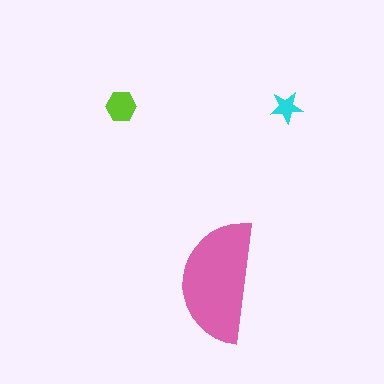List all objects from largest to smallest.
The pink semicircle, the lime hexagon, the cyan star.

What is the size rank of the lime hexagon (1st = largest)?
2nd.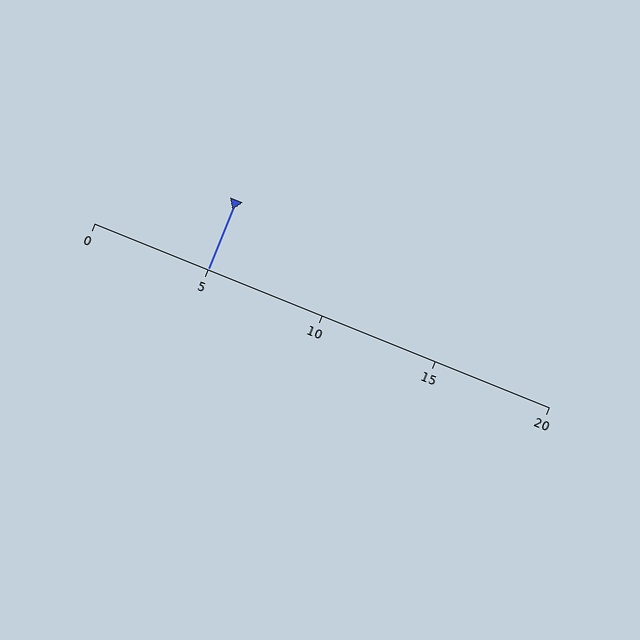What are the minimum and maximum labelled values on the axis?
The axis runs from 0 to 20.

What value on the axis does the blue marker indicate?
The marker indicates approximately 5.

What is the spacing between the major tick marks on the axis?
The major ticks are spaced 5 apart.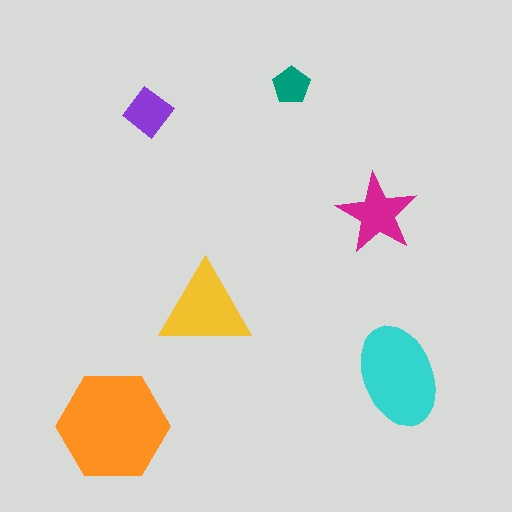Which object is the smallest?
The teal pentagon.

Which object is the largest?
The orange hexagon.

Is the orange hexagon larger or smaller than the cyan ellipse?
Larger.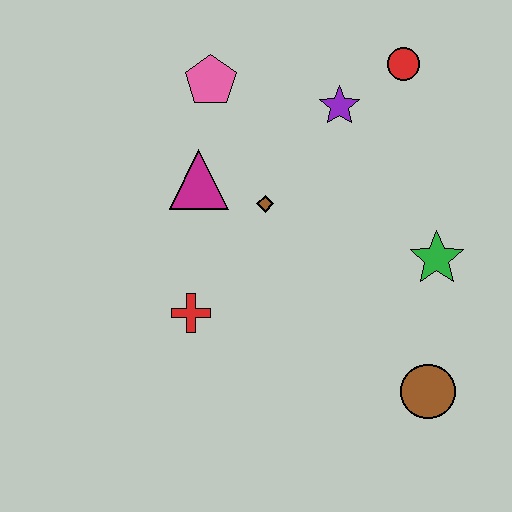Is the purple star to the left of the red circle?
Yes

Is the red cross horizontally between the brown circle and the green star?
No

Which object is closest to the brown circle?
The green star is closest to the brown circle.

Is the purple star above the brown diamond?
Yes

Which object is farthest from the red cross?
The red circle is farthest from the red cross.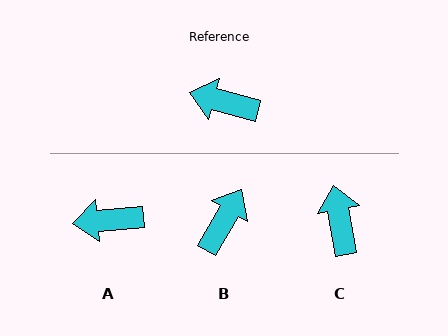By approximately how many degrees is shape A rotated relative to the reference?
Approximately 20 degrees counter-clockwise.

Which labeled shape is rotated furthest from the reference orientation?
B, about 105 degrees away.